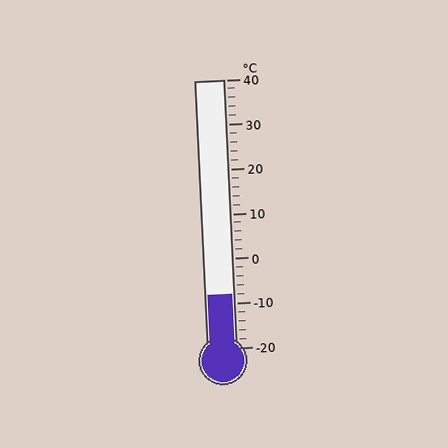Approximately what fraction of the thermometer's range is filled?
The thermometer is filled to approximately 20% of its range.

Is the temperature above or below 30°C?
The temperature is below 30°C.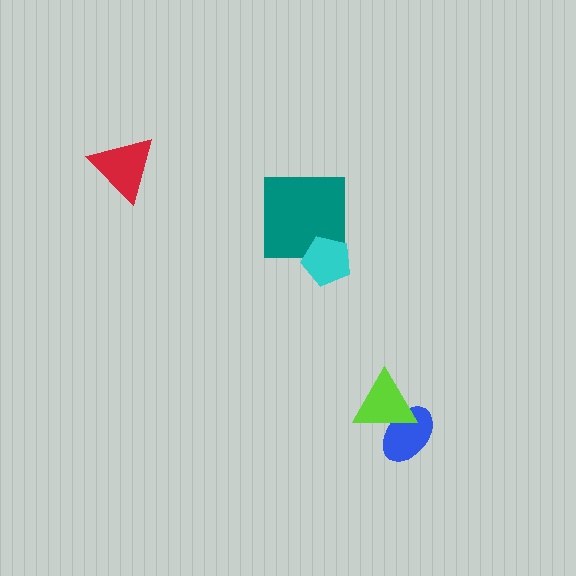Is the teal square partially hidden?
Yes, it is partially covered by another shape.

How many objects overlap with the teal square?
1 object overlaps with the teal square.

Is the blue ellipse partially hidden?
Yes, it is partially covered by another shape.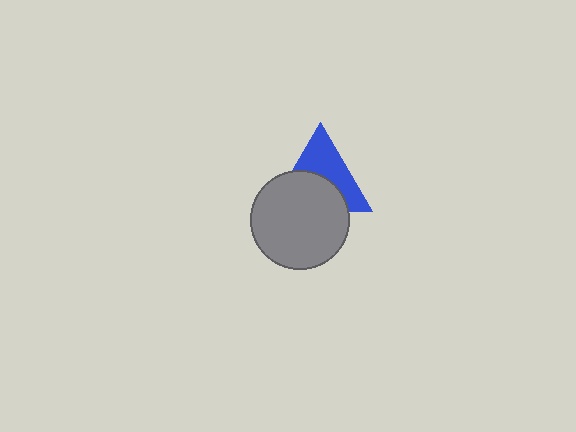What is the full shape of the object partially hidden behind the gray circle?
The partially hidden object is a blue triangle.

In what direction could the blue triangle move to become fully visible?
The blue triangle could move up. That would shift it out from behind the gray circle entirely.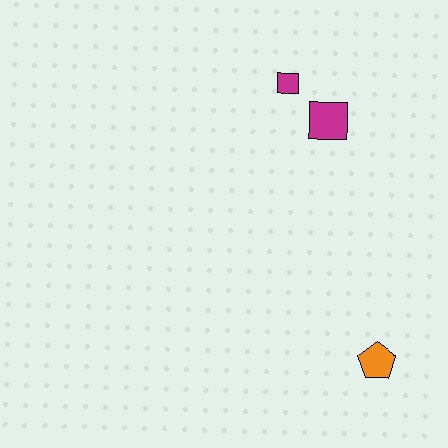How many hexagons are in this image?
There are no hexagons.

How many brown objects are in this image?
There are no brown objects.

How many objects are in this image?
There are 3 objects.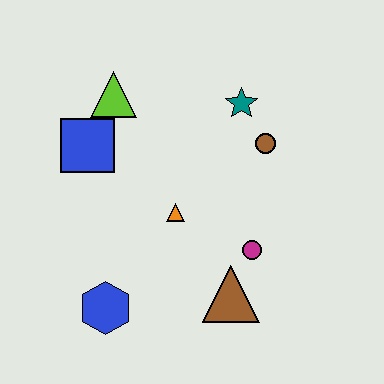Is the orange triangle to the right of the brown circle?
No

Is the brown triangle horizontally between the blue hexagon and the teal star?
Yes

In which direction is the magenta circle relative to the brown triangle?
The magenta circle is above the brown triangle.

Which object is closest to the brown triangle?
The magenta circle is closest to the brown triangle.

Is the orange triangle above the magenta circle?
Yes